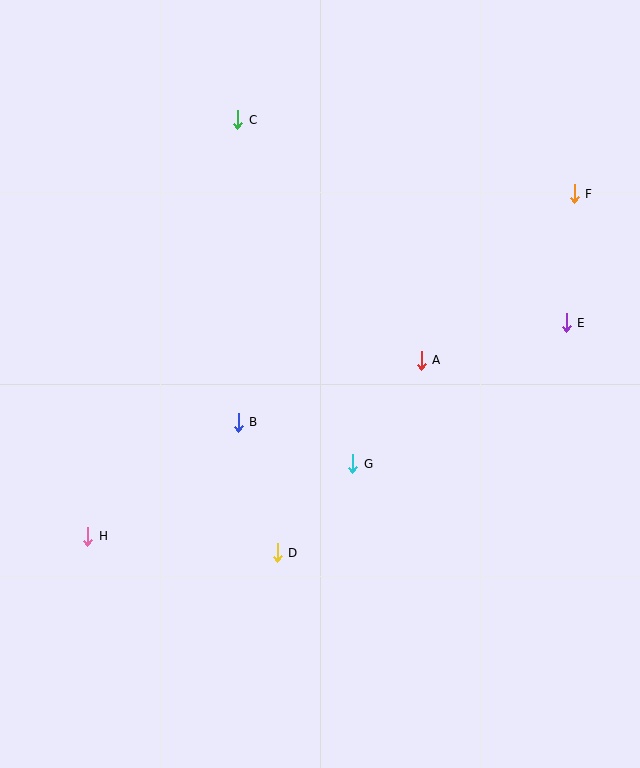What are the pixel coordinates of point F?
Point F is at (574, 194).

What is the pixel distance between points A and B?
The distance between A and B is 193 pixels.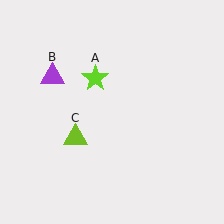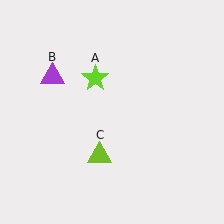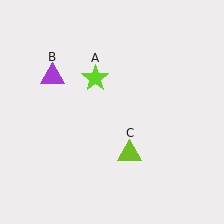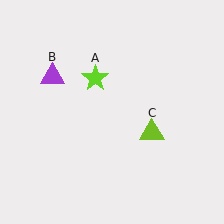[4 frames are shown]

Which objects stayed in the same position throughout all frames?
Lime star (object A) and purple triangle (object B) remained stationary.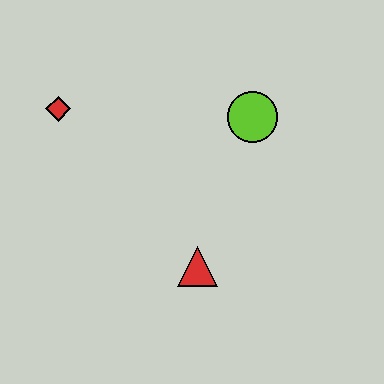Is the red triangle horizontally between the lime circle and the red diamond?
Yes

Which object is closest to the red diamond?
The lime circle is closest to the red diamond.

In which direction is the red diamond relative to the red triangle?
The red diamond is above the red triangle.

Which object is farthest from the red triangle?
The red diamond is farthest from the red triangle.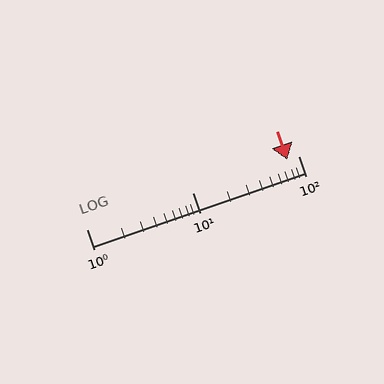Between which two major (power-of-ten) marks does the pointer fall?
The pointer is between 10 and 100.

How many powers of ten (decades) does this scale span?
The scale spans 2 decades, from 1 to 100.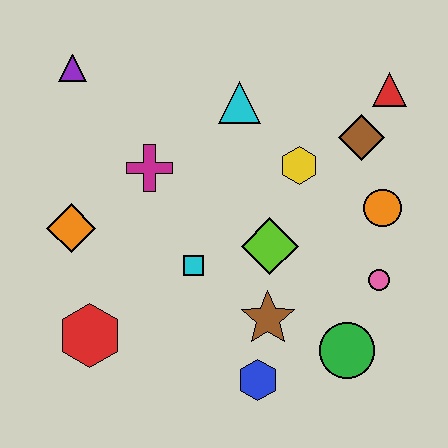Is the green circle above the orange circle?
No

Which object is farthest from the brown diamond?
The red hexagon is farthest from the brown diamond.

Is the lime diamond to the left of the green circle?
Yes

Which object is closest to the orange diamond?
The magenta cross is closest to the orange diamond.